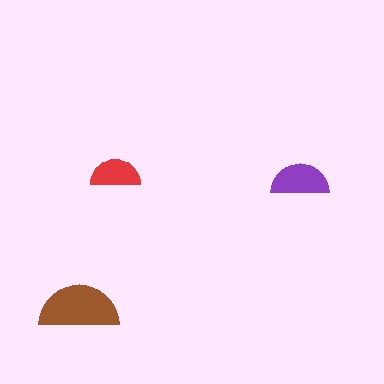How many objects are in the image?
There are 3 objects in the image.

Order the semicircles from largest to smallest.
the brown one, the purple one, the red one.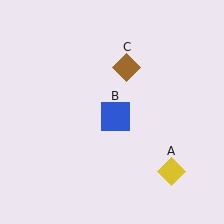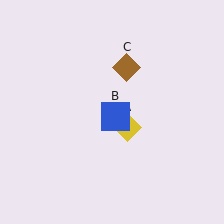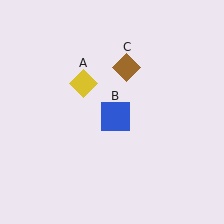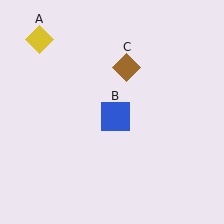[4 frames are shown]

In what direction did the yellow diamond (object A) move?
The yellow diamond (object A) moved up and to the left.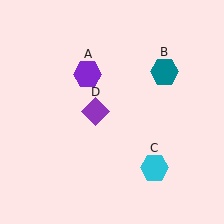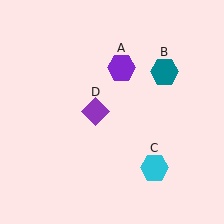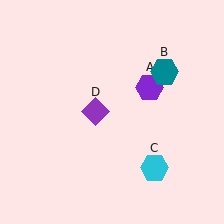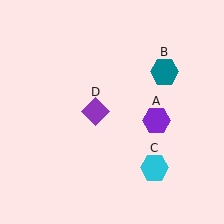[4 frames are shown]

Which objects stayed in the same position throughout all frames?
Teal hexagon (object B) and cyan hexagon (object C) and purple diamond (object D) remained stationary.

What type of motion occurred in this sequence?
The purple hexagon (object A) rotated clockwise around the center of the scene.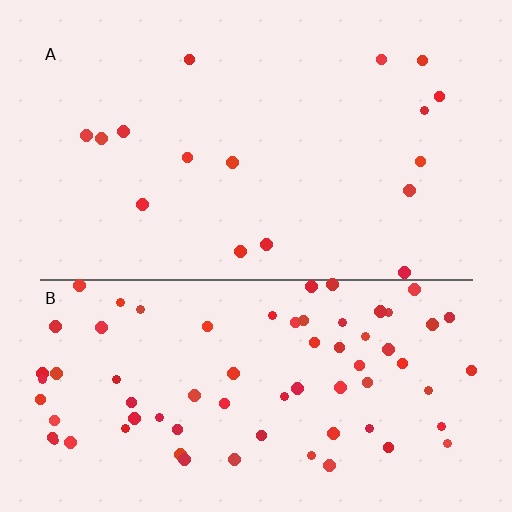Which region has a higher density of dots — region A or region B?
B (the bottom).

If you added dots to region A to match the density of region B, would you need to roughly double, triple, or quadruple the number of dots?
Approximately quadruple.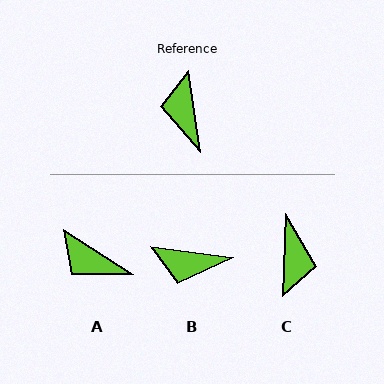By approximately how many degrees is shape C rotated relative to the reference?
Approximately 170 degrees counter-clockwise.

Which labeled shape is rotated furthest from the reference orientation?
C, about 170 degrees away.